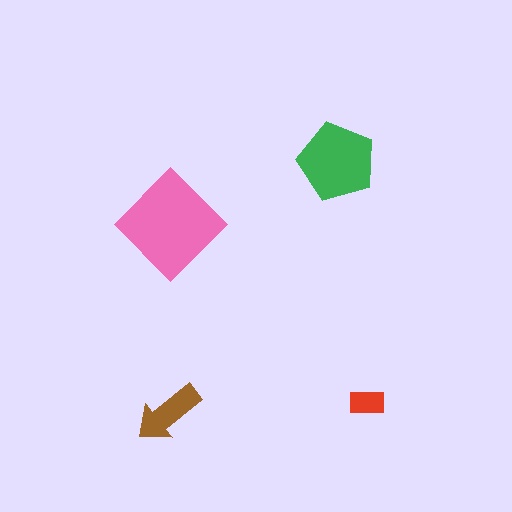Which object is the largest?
The pink diamond.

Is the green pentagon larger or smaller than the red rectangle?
Larger.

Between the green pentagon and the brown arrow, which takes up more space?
The green pentagon.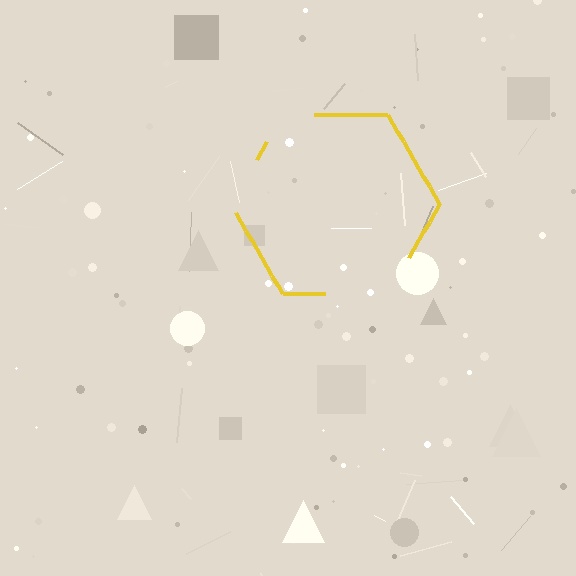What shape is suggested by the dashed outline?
The dashed outline suggests a hexagon.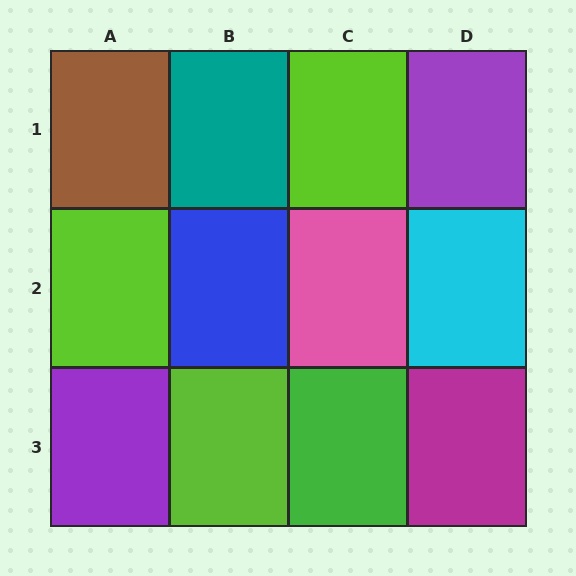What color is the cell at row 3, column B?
Lime.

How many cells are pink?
1 cell is pink.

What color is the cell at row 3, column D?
Magenta.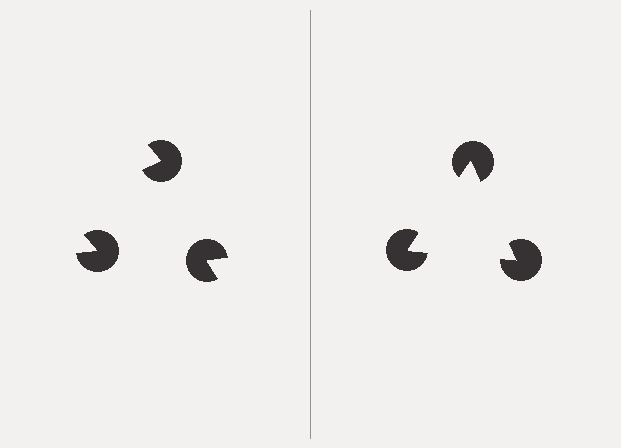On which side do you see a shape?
An illusory triangle appears on the right side. On the left side the wedge cuts are rotated, so no coherent shape forms.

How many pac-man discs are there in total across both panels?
6 — 3 on each side.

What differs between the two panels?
The pac-man discs are positioned identically on both sides; only the wedge orientations differ. On the right they align to a triangle; on the left they are misaligned.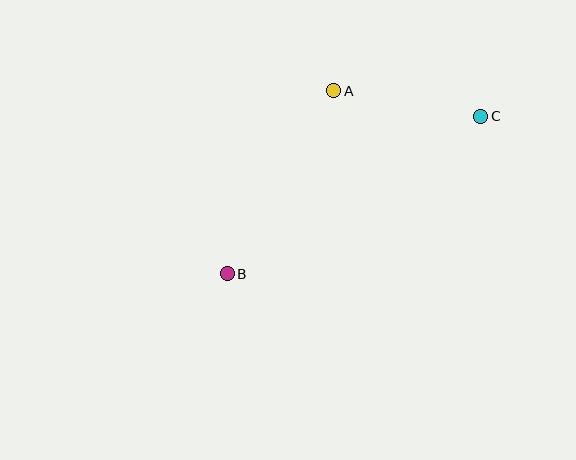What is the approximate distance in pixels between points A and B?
The distance between A and B is approximately 212 pixels.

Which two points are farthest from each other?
Points B and C are farthest from each other.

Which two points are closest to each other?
Points A and C are closest to each other.